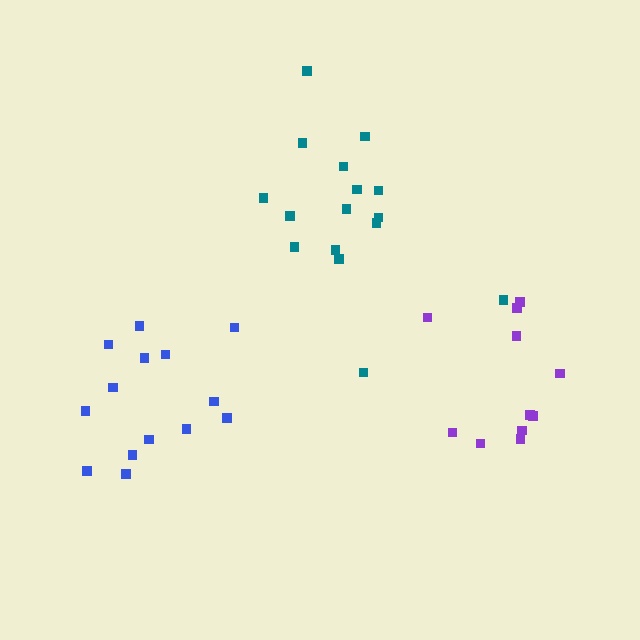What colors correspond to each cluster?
The clusters are colored: teal, purple, blue.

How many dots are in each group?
Group 1: 16 dots, Group 2: 11 dots, Group 3: 14 dots (41 total).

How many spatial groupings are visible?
There are 3 spatial groupings.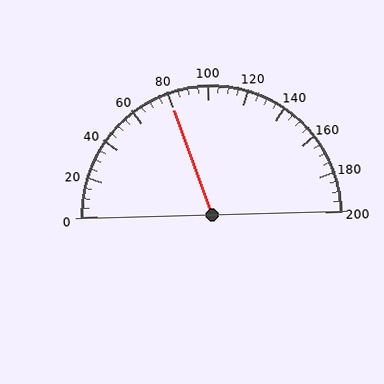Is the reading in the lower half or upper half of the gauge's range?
The reading is in the lower half of the range (0 to 200).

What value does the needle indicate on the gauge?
The needle indicates approximately 80.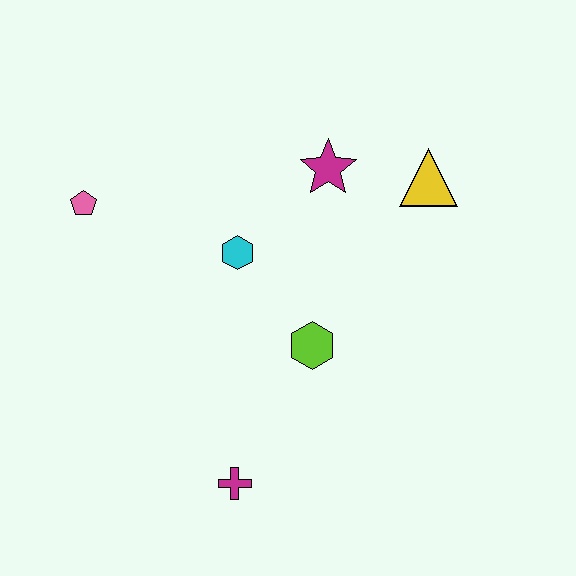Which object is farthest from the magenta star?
The magenta cross is farthest from the magenta star.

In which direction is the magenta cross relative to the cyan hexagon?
The magenta cross is below the cyan hexagon.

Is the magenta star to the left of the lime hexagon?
No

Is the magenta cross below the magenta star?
Yes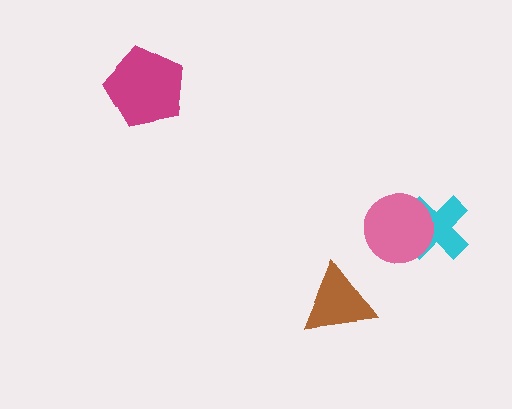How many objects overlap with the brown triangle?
0 objects overlap with the brown triangle.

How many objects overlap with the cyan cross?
1 object overlaps with the cyan cross.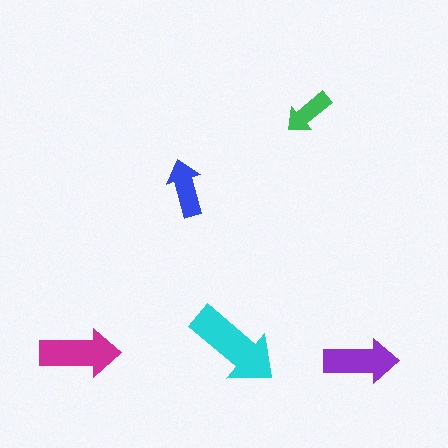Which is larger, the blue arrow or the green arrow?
The blue one.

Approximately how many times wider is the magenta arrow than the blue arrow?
About 1.5 times wider.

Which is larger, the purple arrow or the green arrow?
The purple one.